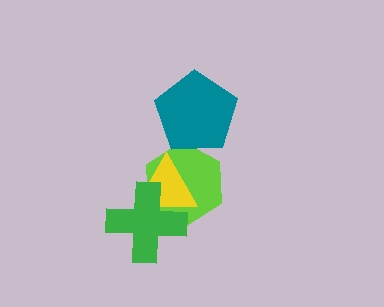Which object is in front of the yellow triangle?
The green cross is in front of the yellow triangle.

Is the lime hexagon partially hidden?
Yes, it is partially covered by another shape.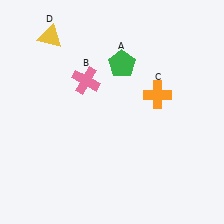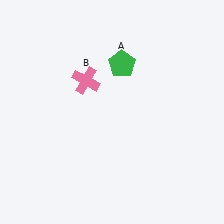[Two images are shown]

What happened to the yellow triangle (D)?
The yellow triangle (D) was removed in Image 2. It was in the top-left area of Image 1.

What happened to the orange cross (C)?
The orange cross (C) was removed in Image 2. It was in the top-right area of Image 1.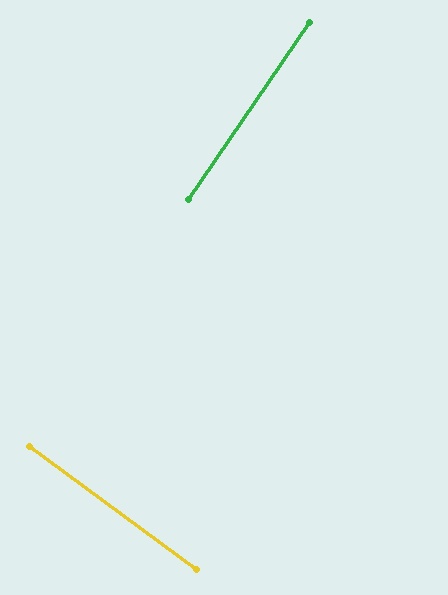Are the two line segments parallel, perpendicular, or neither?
Perpendicular — they meet at approximately 88°.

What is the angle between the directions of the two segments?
Approximately 88 degrees.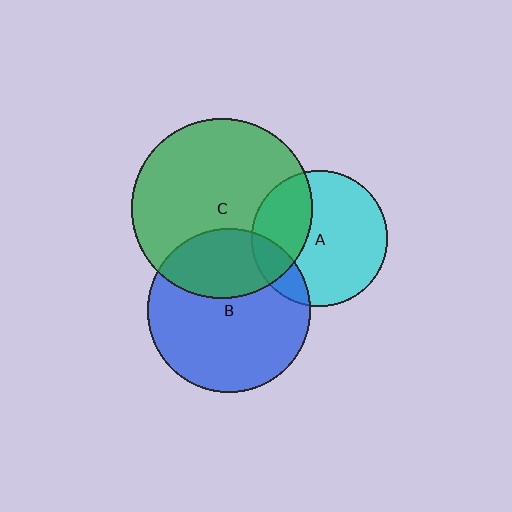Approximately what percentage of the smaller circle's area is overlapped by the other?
Approximately 30%.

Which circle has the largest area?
Circle C (green).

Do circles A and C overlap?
Yes.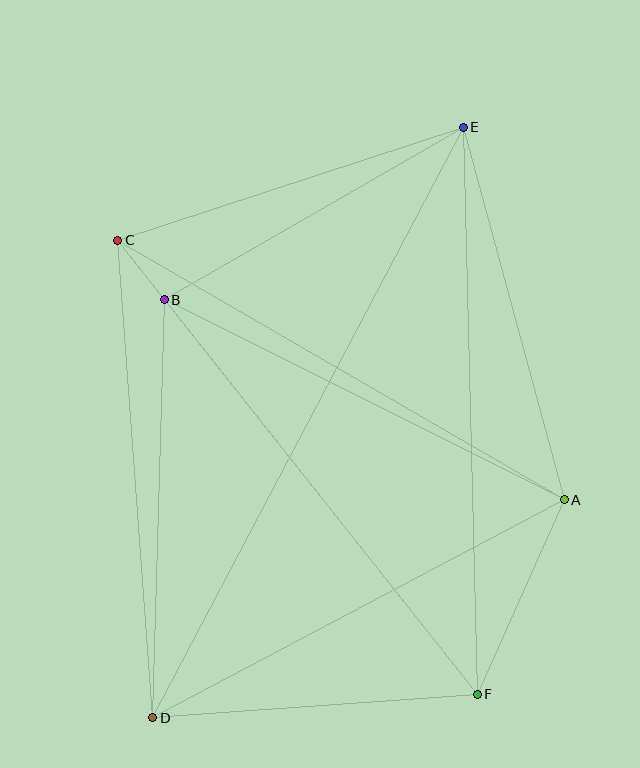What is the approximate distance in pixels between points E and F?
The distance between E and F is approximately 567 pixels.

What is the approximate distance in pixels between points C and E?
The distance between C and E is approximately 363 pixels.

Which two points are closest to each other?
Points B and C are closest to each other.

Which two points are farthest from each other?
Points D and E are farthest from each other.